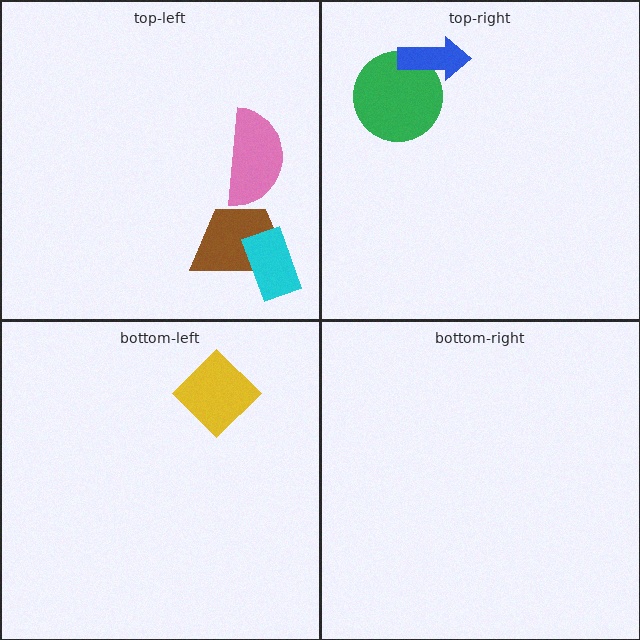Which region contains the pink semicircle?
The top-left region.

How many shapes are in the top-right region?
2.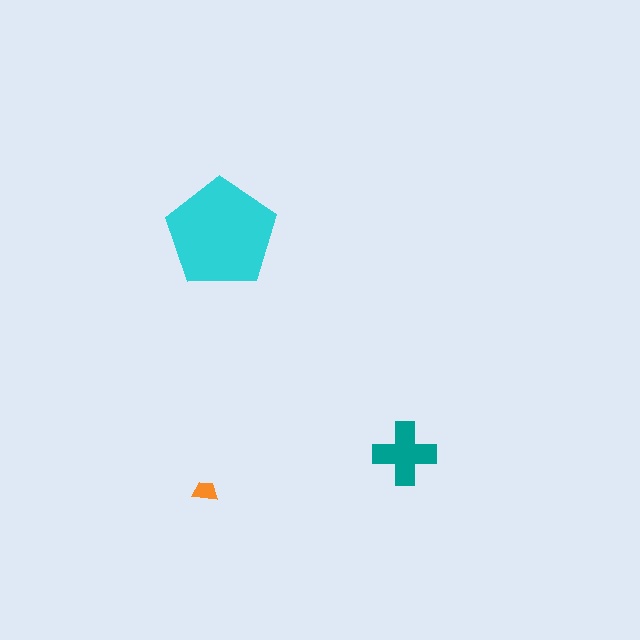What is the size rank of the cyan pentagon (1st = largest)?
1st.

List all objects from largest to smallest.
The cyan pentagon, the teal cross, the orange trapezoid.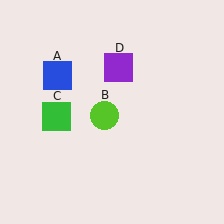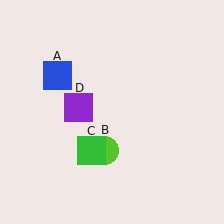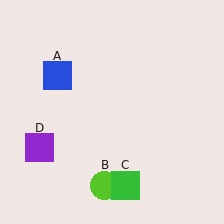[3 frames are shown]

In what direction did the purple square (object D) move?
The purple square (object D) moved down and to the left.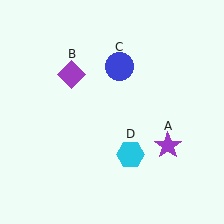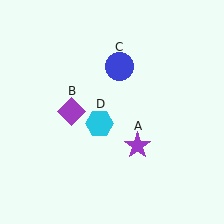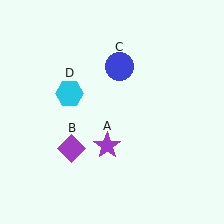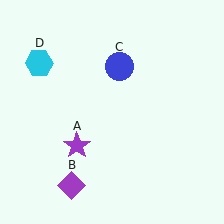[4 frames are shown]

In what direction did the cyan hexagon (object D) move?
The cyan hexagon (object D) moved up and to the left.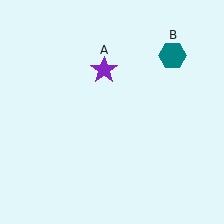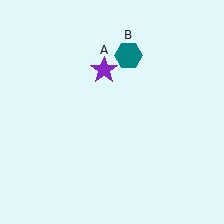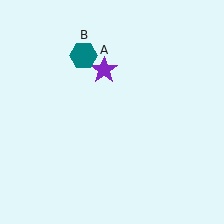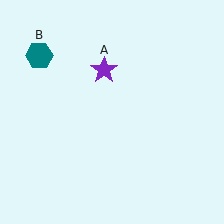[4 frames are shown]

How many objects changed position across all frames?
1 object changed position: teal hexagon (object B).